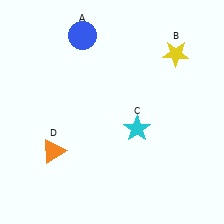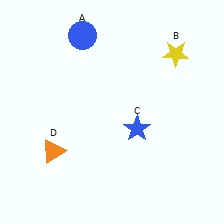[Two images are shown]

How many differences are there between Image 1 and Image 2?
There is 1 difference between the two images.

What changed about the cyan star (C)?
In Image 1, C is cyan. In Image 2, it changed to blue.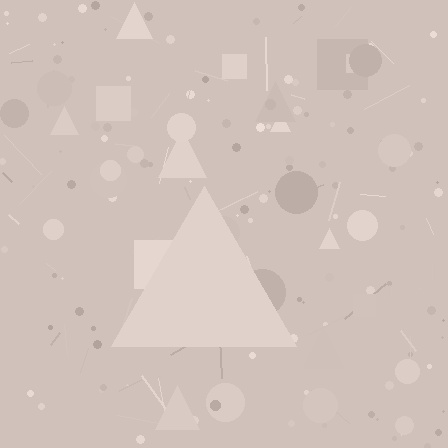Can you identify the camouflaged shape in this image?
The camouflaged shape is a triangle.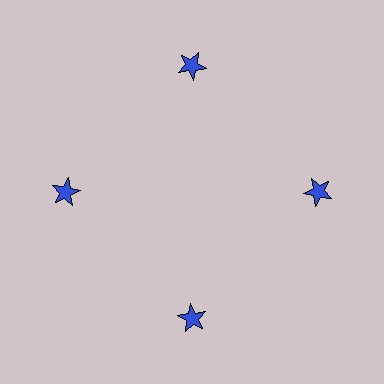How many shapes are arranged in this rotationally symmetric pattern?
There are 4 shapes, arranged in 4 groups of 1.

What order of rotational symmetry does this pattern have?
This pattern has 4-fold rotational symmetry.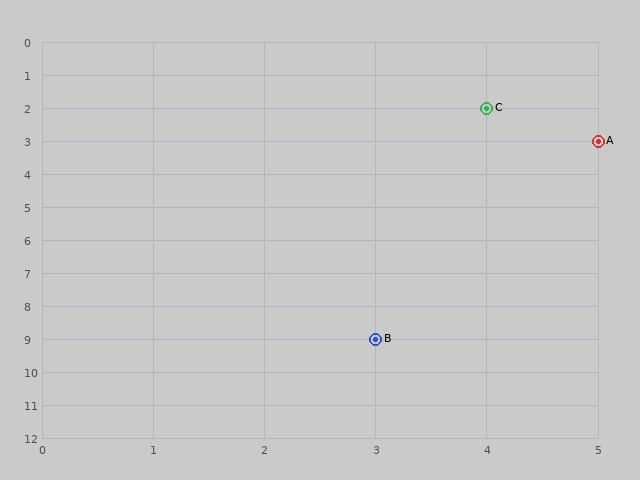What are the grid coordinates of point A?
Point A is at grid coordinates (5, 3).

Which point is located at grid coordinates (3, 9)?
Point B is at (3, 9).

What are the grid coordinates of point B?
Point B is at grid coordinates (3, 9).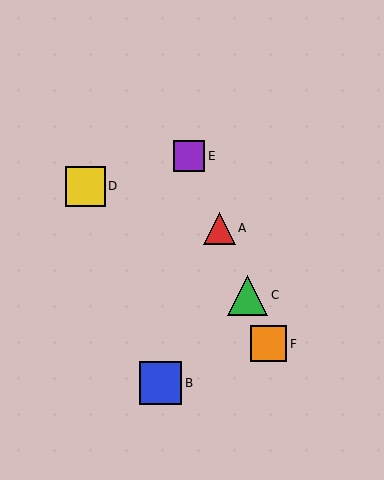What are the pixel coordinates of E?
Object E is at (189, 156).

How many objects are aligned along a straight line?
4 objects (A, C, E, F) are aligned along a straight line.